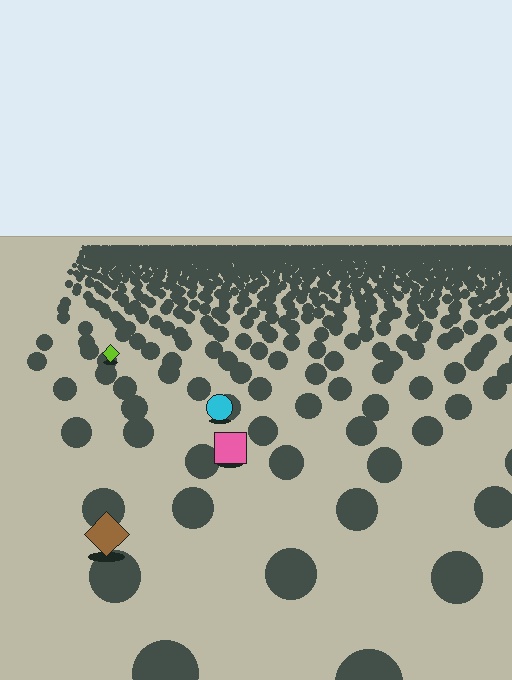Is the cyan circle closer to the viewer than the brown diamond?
No. The brown diamond is closer — you can tell from the texture gradient: the ground texture is coarser near it.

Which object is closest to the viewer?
The brown diamond is closest. The texture marks near it are larger and more spread out.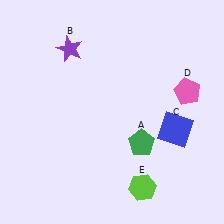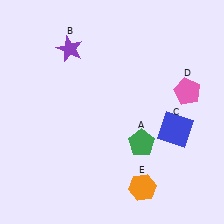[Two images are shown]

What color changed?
The hexagon (E) changed from lime in Image 1 to orange in Image 2.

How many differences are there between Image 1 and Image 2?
There is 1 difference between the two images.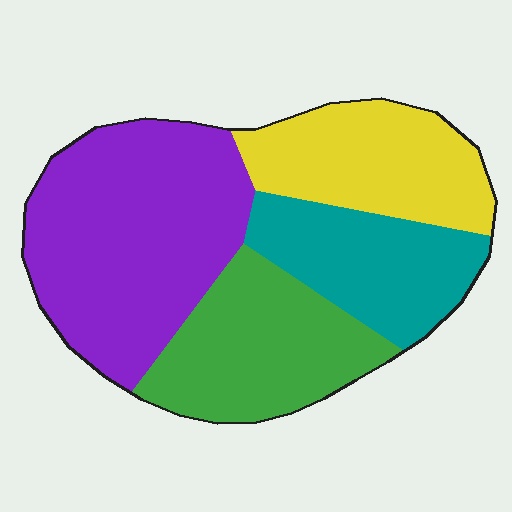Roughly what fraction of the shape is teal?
Teal takes up about one fifth (1/5) of the shape.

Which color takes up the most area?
Purple, at roughly 40%.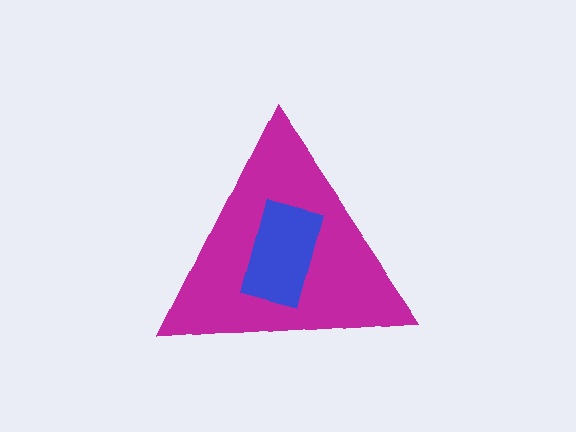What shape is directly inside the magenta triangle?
The blue rectangle.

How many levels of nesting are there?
2.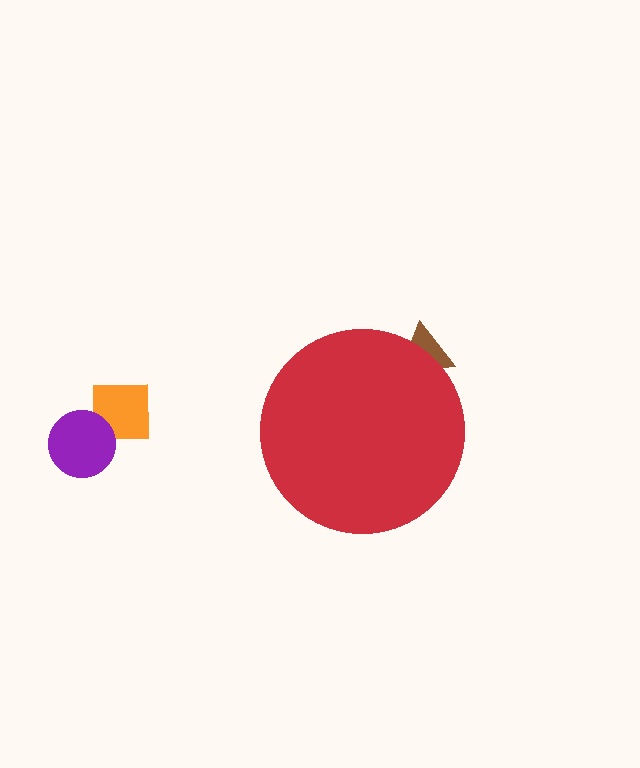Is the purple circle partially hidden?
No, the purple circle is fully visible.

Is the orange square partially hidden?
No, the orange square is fully visible.